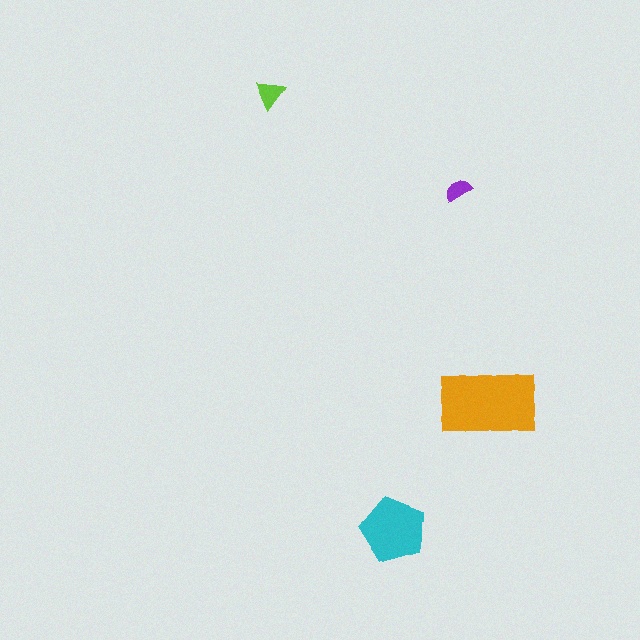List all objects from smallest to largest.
The purple semicircle, the lime triangle, the cyan pentagon, the orange rectangle.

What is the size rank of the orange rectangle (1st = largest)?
1st.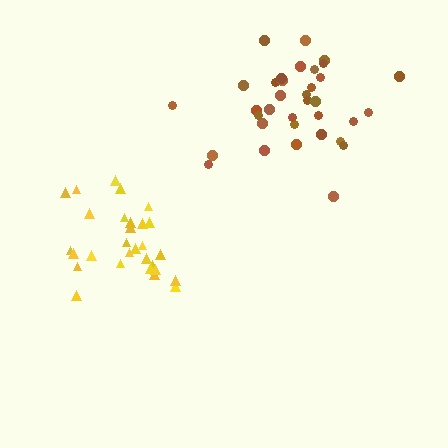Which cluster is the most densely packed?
Brown.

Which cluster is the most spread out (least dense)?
Yellow.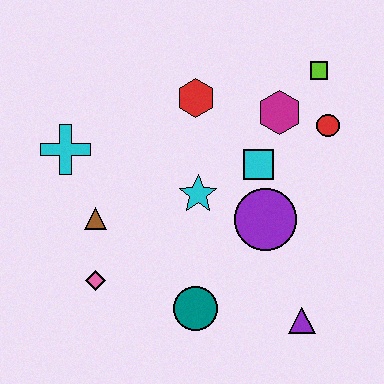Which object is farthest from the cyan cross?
The purple triangle is farthest from the cyan cross.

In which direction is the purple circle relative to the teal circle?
The purple circle is above the teal circle.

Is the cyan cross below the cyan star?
No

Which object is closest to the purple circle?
The cyan square is closest to the purple circle.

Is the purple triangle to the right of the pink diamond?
Yes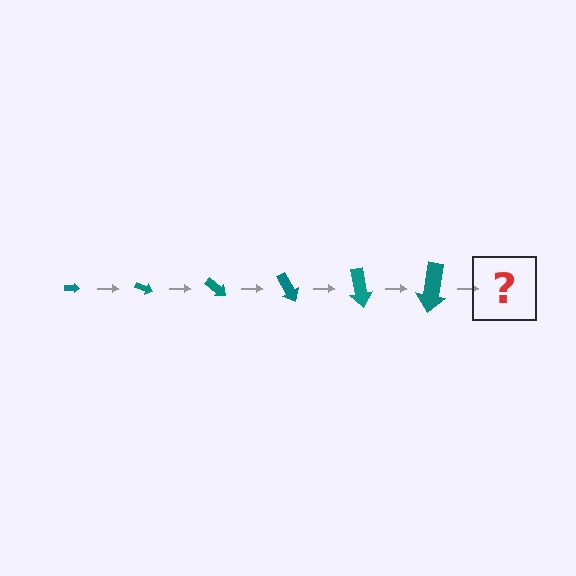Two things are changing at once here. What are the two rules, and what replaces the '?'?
The two rules are that the arrow grows larger each step and it rotates 20 degrees each step. The '?' should be an arrow, larger than the previous one and rotated 120 degrees from the start.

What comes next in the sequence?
The next element should be an arrow, larger than the previous one and rotated 120 degrees from the start.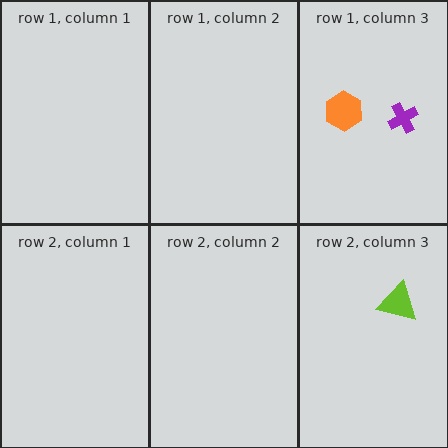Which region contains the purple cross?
The row 1, column 3 region.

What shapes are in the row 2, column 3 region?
The lime triangle.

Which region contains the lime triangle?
The row 2, column 3 region.